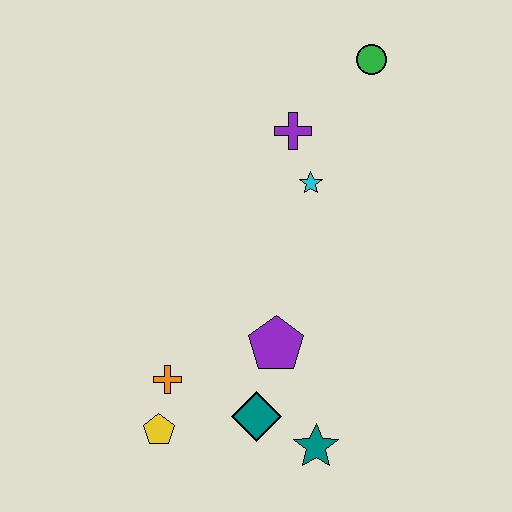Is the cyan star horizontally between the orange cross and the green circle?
Yes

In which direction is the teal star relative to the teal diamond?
The teal star is to the right of the teal diamond.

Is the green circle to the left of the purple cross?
No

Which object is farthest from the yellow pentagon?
The green circle is farthest from the yellow pentagon.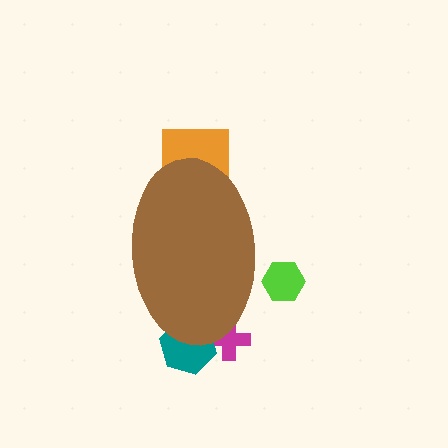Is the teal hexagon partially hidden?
Yes, the teal hexagon is partially hidden behind the brown ellipse.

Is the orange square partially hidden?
Yes, the orange square is partially hidden behind the brown ellipse.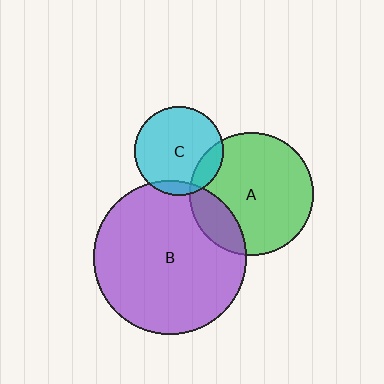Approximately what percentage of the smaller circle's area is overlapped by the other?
Approximately 20%.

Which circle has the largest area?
Circle B (purple).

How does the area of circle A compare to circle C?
Approximately 1.9 times.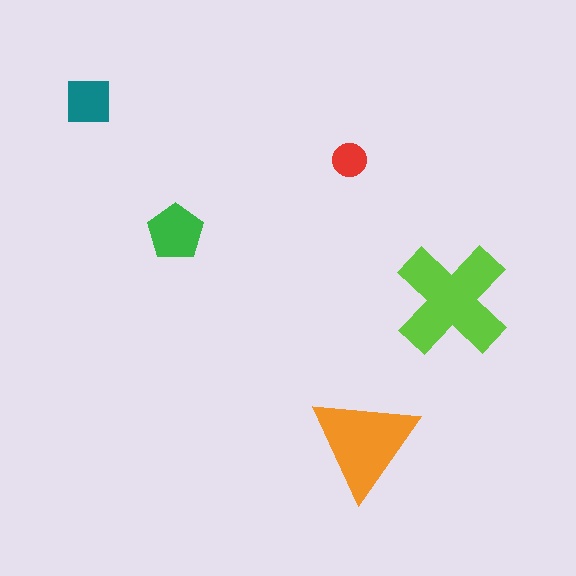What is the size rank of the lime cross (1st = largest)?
1st.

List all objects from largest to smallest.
The lime cross, the orange triangle, the green pentagon, the teal square, the red circle.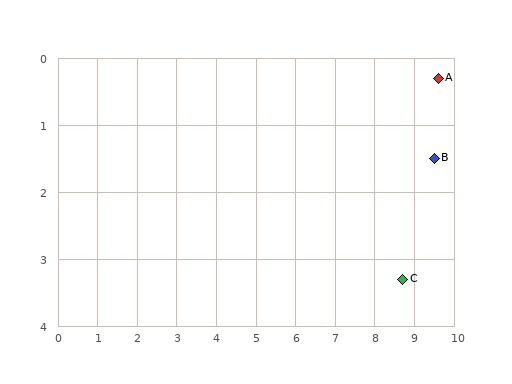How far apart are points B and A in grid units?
Points B and A are about 1.2 grid units apart.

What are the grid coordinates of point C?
Point C is at approximately (8.7, 3.3).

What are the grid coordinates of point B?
Point B is at approximately (9.5, 1.5).